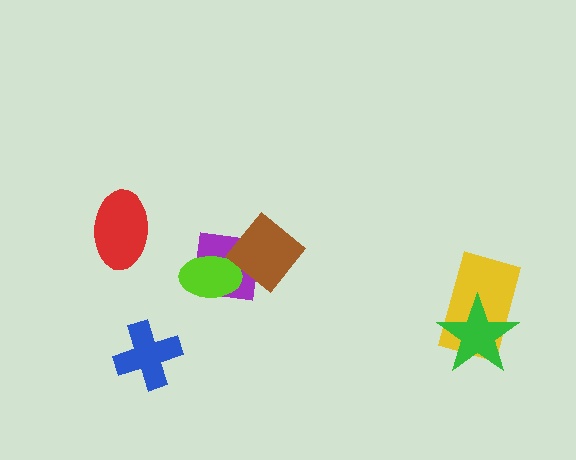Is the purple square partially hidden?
Yes, it is partially covered by another shape.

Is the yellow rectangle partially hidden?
Yes, it is partially covered by another shape.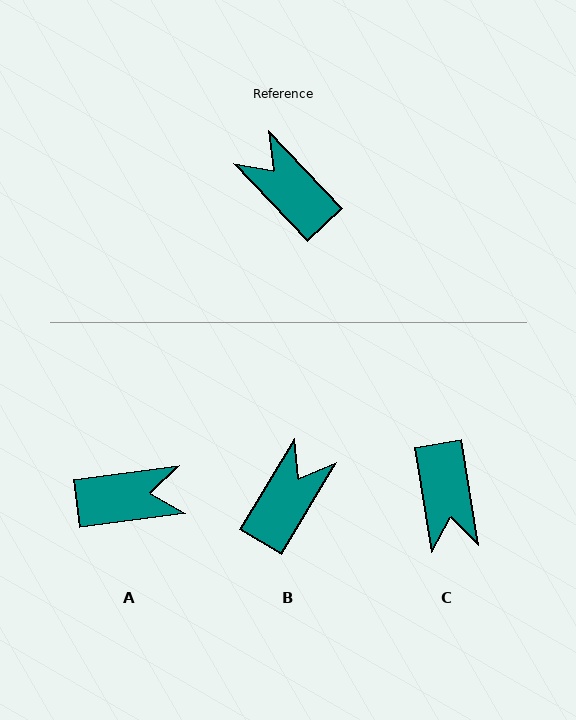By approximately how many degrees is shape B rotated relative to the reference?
Approximately 74 degrees clockwise.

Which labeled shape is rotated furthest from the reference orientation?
C, about 146 degrees away.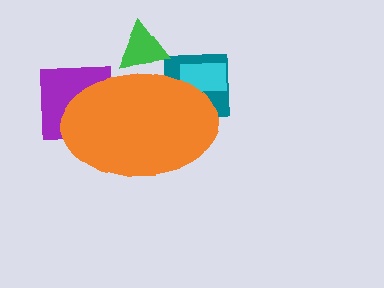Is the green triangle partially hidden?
Yes, the green triangle is partially hidden behind the orange ellipse.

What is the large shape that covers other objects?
An orange ellipse.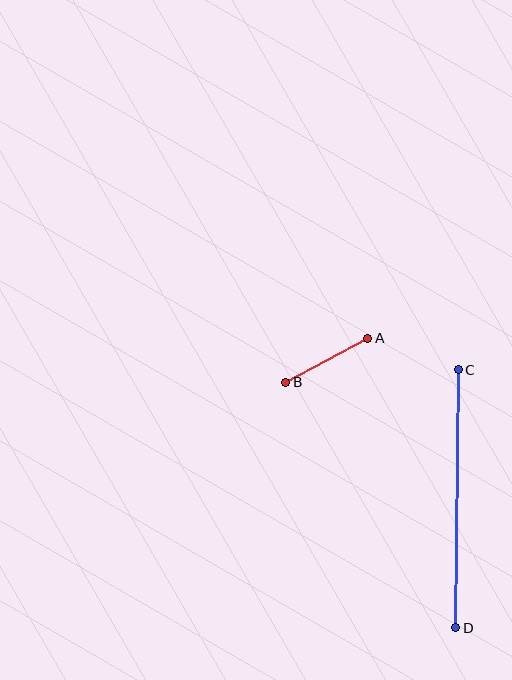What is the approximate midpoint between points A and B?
The midpoint is at approximately (327, 360) pixels.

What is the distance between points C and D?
The distance is approximately 258 pixels.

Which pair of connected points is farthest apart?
Points C and D are farthest apart.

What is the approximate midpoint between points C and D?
The midpoint is at approximately (457, 499) pixels.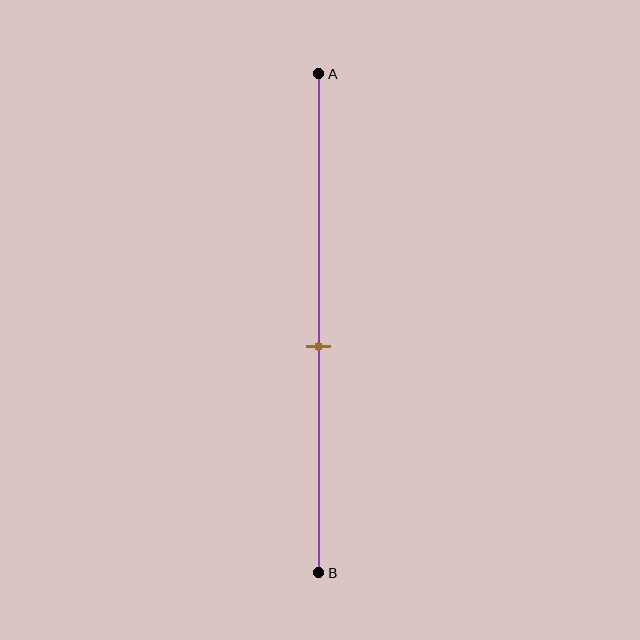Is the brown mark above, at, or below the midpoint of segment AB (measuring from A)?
The brown mark is below the midpoint of segment AB.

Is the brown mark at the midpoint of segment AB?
No, the mark is at about 55% from A, not at the 50% midpoint.